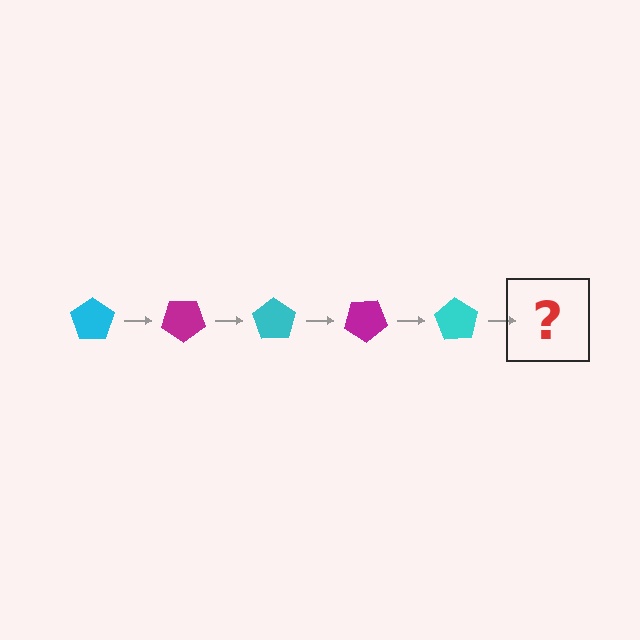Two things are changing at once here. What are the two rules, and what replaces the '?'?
The two rules are that it rotates 35 degrees each step and the color cycles through cyan and magenta. The '?' should be a magenta pentagon, rotated 175 degrees from the start.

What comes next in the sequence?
The next element should be a magenta pentagon, rotated 175 degrees from the start.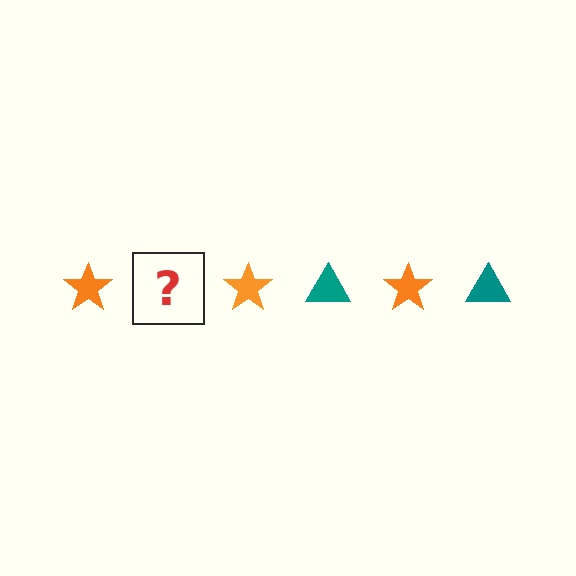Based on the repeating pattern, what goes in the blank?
The blank should be a teal triangle.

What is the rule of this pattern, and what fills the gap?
The rule is that the pattern alternates between orange star and teal triangle. The gap should be filled with a teal triangle.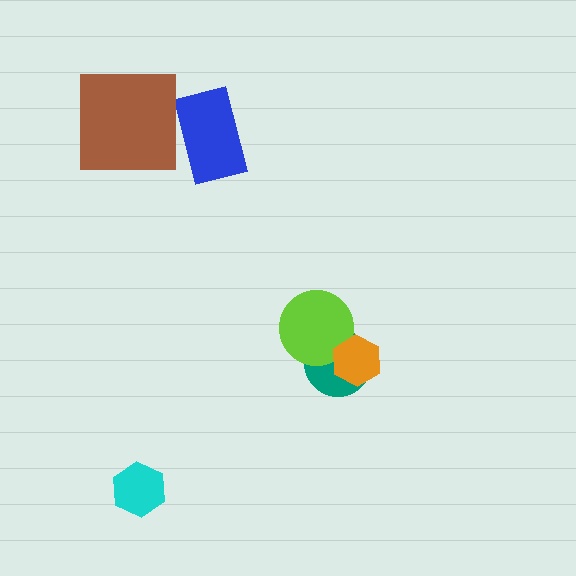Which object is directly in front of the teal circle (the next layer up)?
The lime circle is directly in front of the teal circle.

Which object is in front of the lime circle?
The orange hexagon is in front of the lime circle.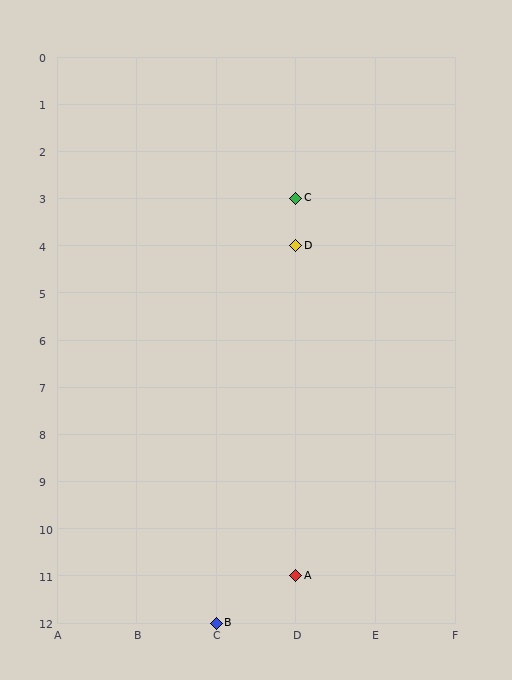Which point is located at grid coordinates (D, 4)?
Point D is at (D, 4).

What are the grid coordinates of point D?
Point D is at grid coordinates (D, 4).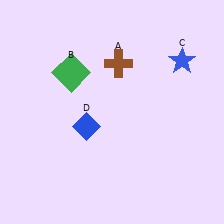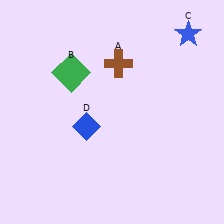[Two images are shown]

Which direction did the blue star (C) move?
The blue star (C) moved up.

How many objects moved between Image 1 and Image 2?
1 object moved between the two images.